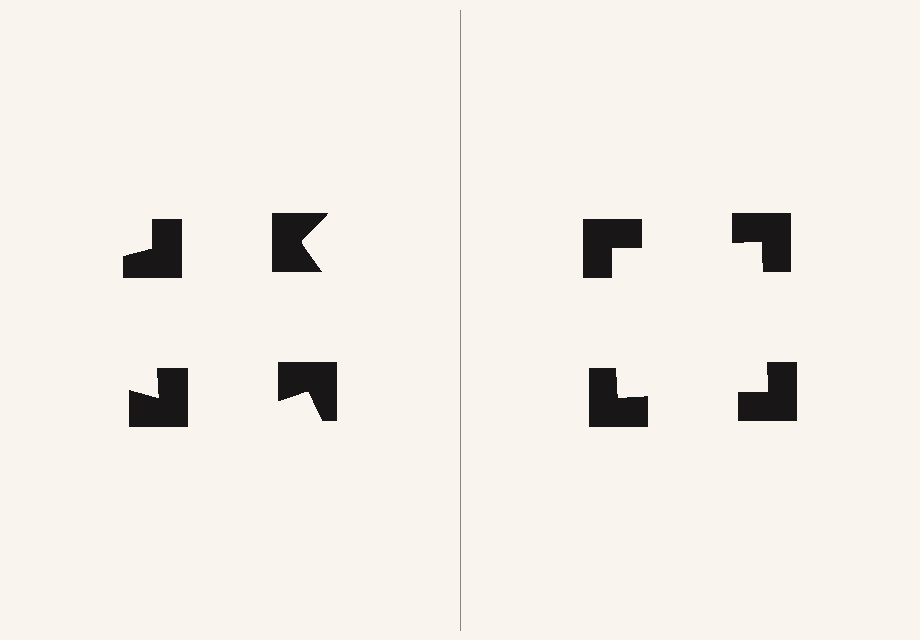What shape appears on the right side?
An illusory square.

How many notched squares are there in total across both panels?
8 — 4 on each side.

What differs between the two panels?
The notched squares are positioned identically on both sides; only the wedge orientations differ. On the right they align to a square; on the left they are misaligned.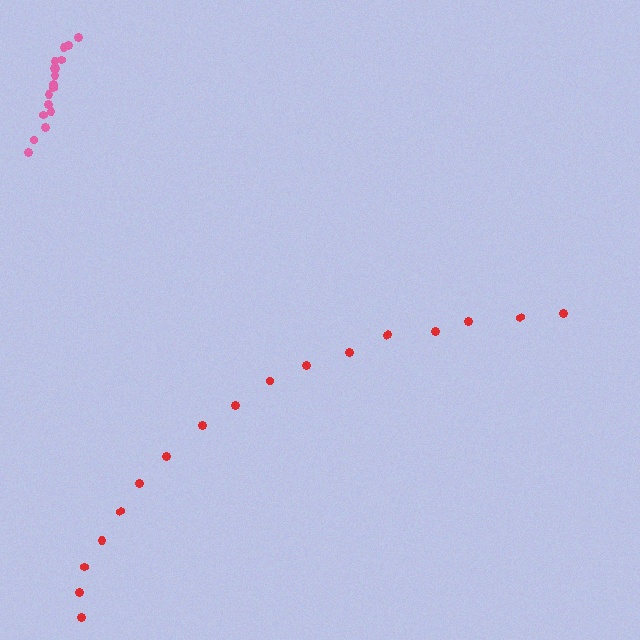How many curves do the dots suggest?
There are 2 distinct paths.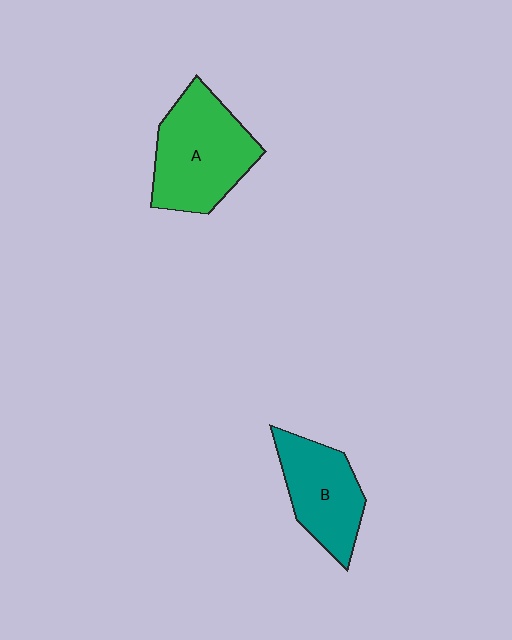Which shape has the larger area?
Shape A (green).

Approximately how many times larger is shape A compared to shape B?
Approximately 1.3 times.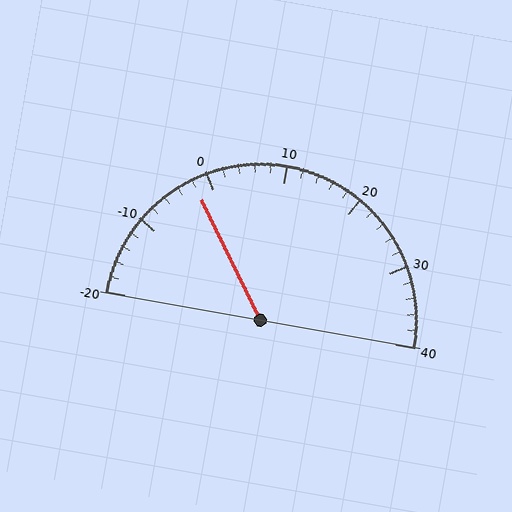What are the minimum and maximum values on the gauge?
The gauge ranges from -20 to 40.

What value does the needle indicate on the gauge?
The needle indicates approximately -2.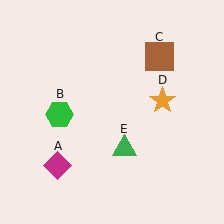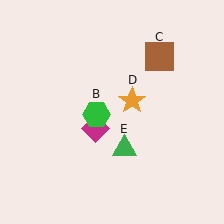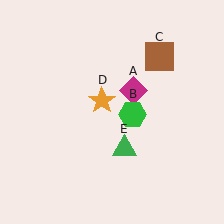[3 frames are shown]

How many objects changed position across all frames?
3 objects changed position: magenta diamond (object A), green hexagon (object B), orange star (object D).